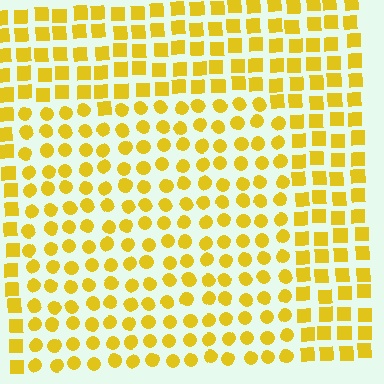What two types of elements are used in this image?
The image uses circles inside the rectangle region and squares outside it.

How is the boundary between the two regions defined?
The boundary is defined by a change in element shape: circles inside vs. squares outside. All elements share the same color and spacing.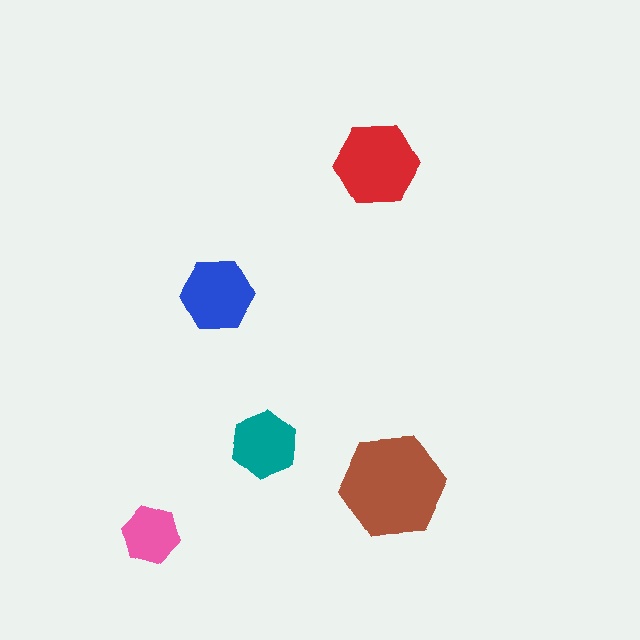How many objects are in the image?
There are 5 objects in the image.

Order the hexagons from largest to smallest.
the brown one, the red one, the blue one, the teal one, the pink one.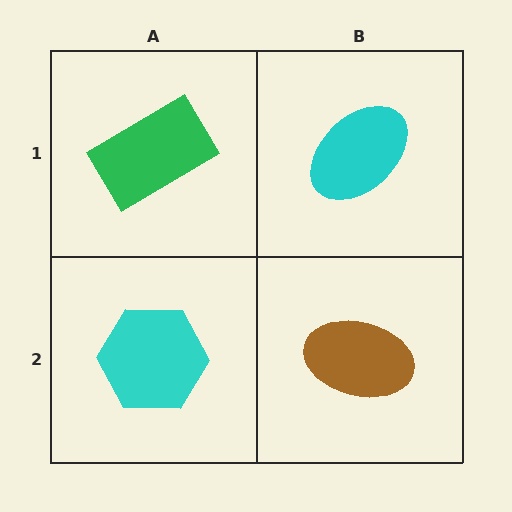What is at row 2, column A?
A cyan hexagon.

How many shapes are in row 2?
2 shapes.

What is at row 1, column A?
A green rectangle.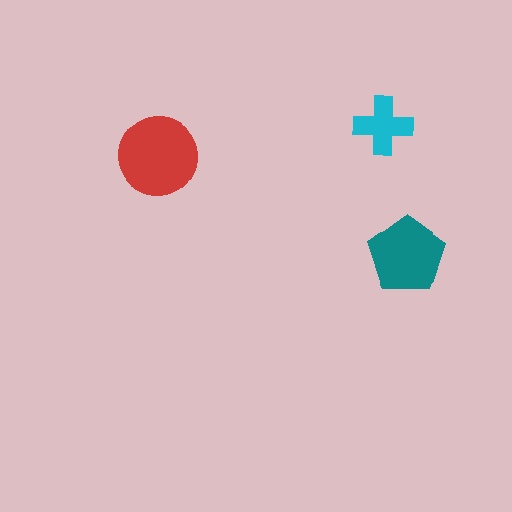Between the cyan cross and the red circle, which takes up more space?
The red circle.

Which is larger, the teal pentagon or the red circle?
The red circle.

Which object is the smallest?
The cyan cross.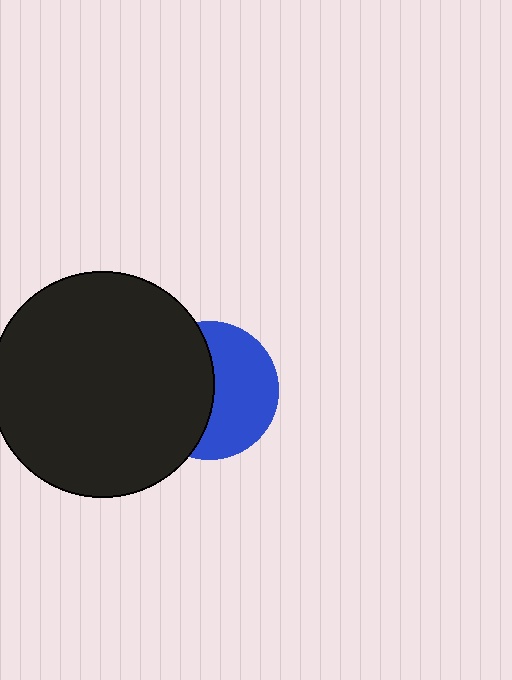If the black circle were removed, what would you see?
You would see the complete blue circle.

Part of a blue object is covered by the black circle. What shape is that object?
It is a circle.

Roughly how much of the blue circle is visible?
About half of it is visible (roughly 52%).